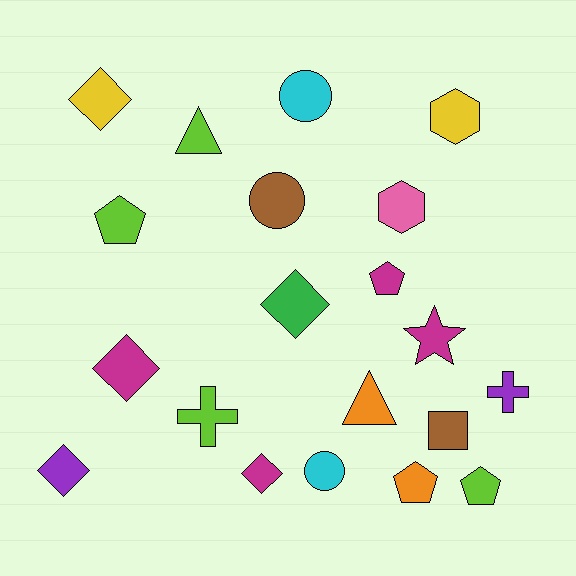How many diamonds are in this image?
There are 5 diamonds.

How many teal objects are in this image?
There are no teal objects.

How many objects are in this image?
There are 20 objects.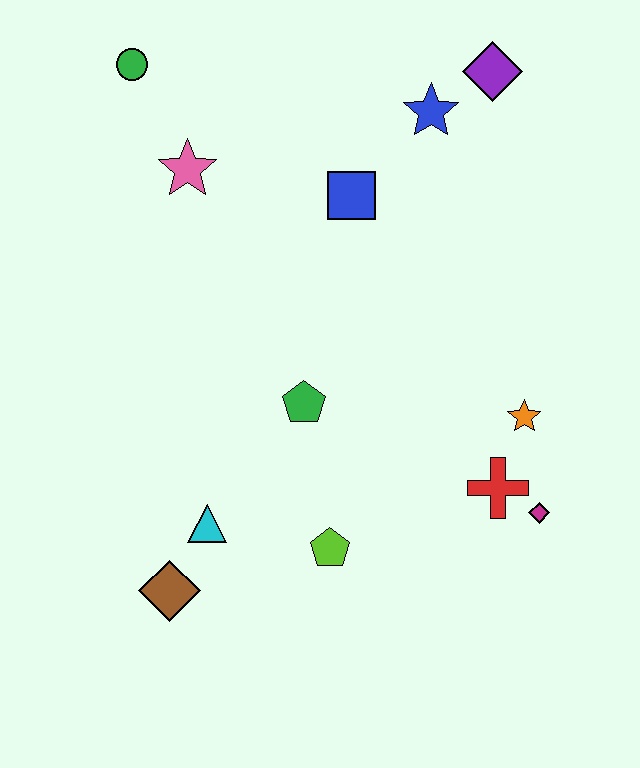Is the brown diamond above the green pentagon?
No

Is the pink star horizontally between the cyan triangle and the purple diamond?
No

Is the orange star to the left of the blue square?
No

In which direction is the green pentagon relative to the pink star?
The green pentagon is below the pink star.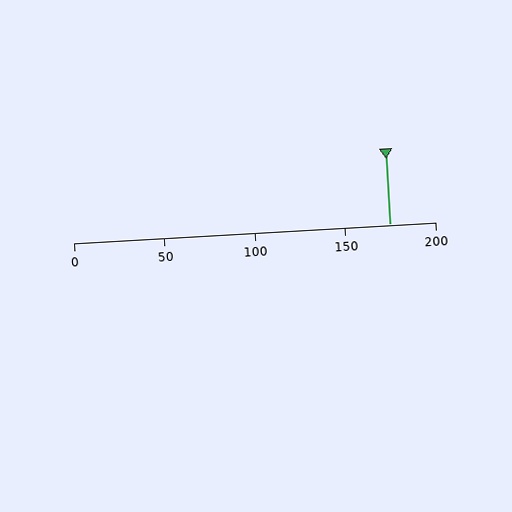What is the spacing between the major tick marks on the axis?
The major ticks are spaced 50 apart.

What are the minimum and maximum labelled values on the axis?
The axis runs from 0 to 200.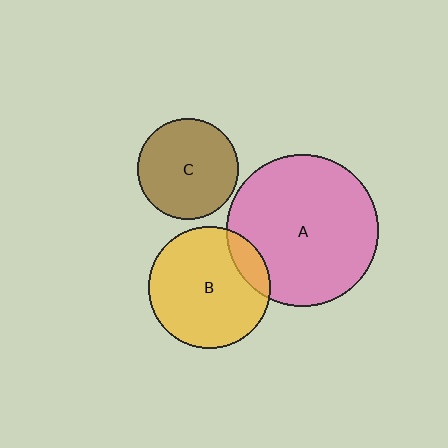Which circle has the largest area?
Circle A (pink).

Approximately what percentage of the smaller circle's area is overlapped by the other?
Approximately 15%.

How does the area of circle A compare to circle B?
Approximately 1.6 times.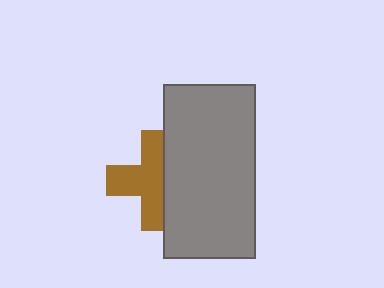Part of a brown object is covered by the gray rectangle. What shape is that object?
It is a cross.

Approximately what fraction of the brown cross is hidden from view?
Roughly 36% of the brown cross is hidden behind the gray rectangle.